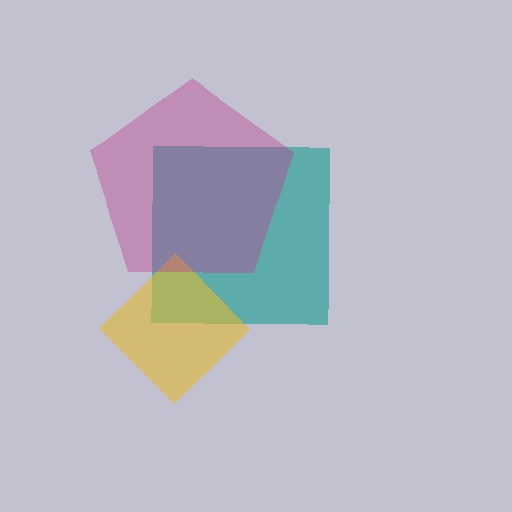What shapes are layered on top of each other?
The layered shapes are: a teal square, a yellow diamond, a magenta pentagon.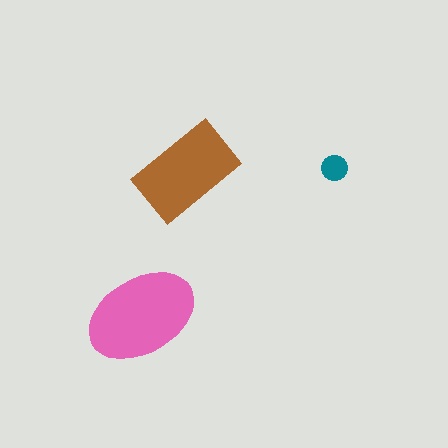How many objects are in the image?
There are 3 objects in the image.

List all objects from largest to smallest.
The pink ellipse, the brown rectangle, the teal circle.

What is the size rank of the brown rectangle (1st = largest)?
2nd.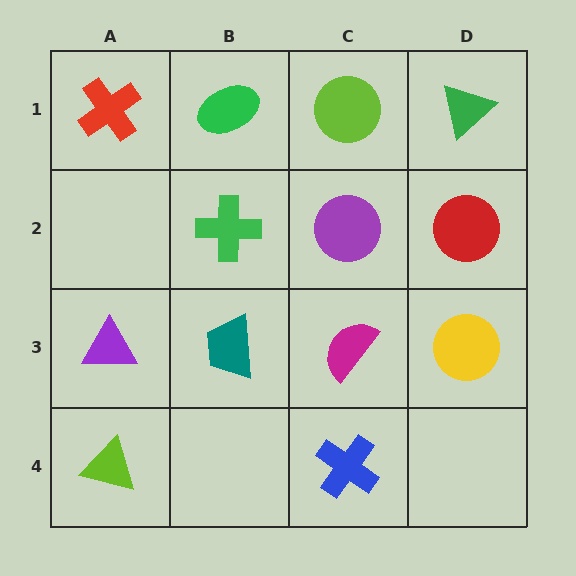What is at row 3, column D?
A yellow circle.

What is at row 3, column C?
A magenta semicircle.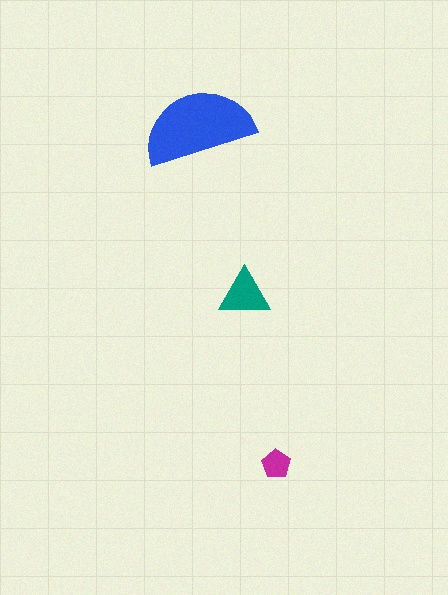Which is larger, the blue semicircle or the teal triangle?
The blue semicircle.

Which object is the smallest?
The magenta pentagon.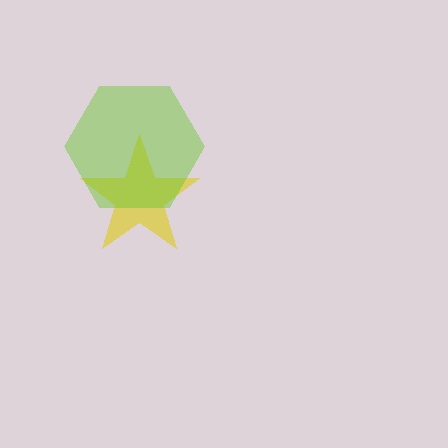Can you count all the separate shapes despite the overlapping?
Yes, there are 2 separate shapes.